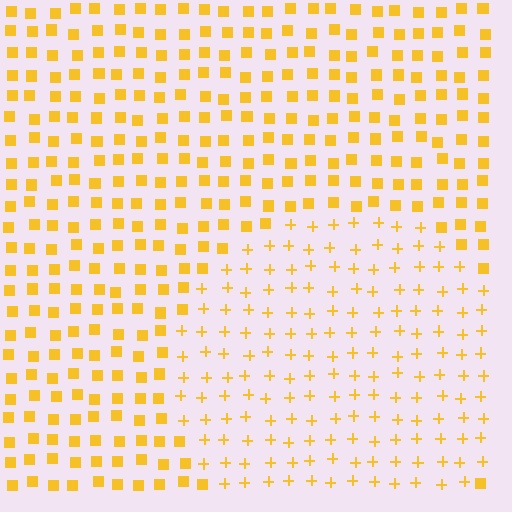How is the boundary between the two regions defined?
The boundary is defined by a change in element shape: plus signs inside vs. squares outside. All elements share the same color and spacing.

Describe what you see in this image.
The image is filled with small yellow elements arranged in a uniform grid. A circle-shaped region contains plus signs, while the surrounding area contains squares. The boundary is defined purely by the change in element shape.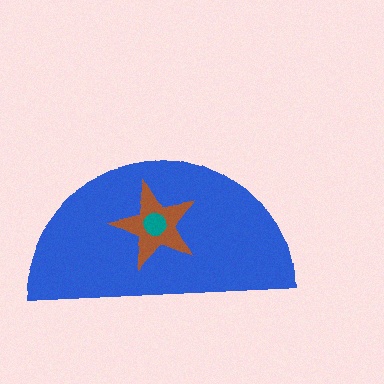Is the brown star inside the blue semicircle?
Yes.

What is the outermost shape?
The blue semicircle.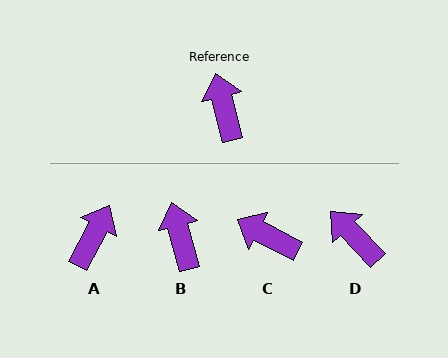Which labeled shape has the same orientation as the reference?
B.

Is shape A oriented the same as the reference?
No, it is off by about 42 degrees.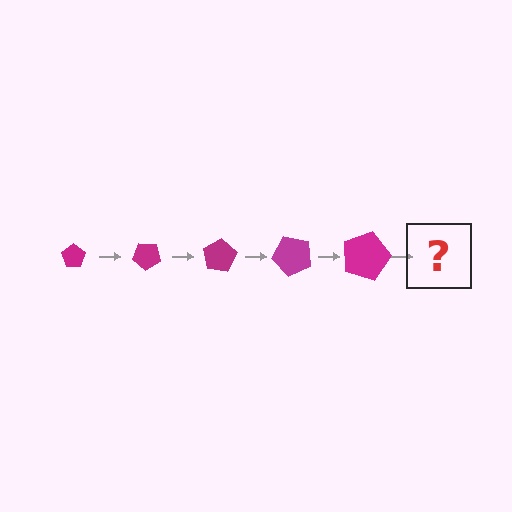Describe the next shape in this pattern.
It should be a pentagon, larger than the previous one and rotated 200 degrees from the start.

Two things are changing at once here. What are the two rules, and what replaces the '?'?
The two rules are that the pentagon grows larger each step and it rotates 40 degrees each step. The '?' should be a pentagon, larger than the previous one and rotated 200 degrees from the start.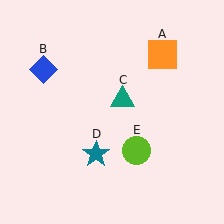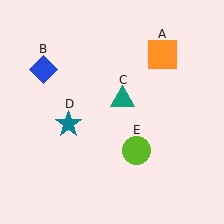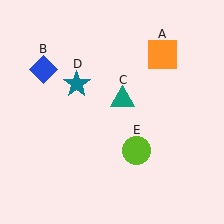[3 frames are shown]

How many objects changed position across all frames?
1 object changed position: teal star (object D).